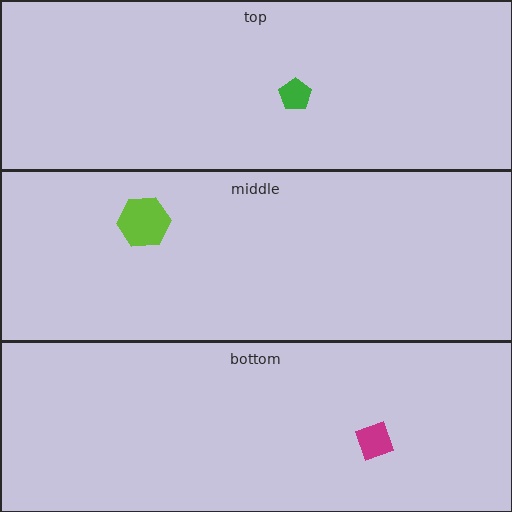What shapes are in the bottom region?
The magenta diamond.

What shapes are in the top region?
The green pentagon.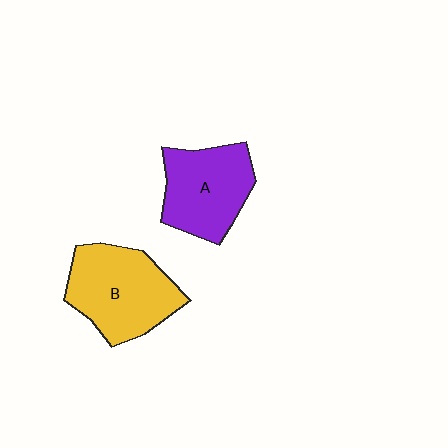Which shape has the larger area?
Shape B (yellow).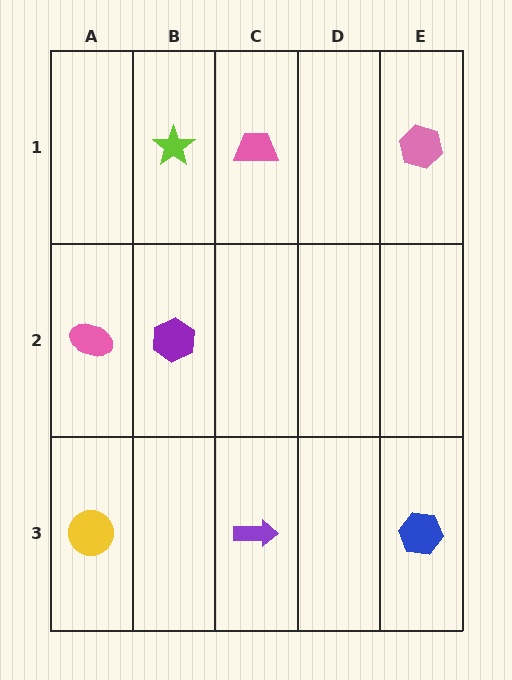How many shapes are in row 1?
3 shapes.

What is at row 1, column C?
A pink trapezoid.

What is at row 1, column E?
A pink hexagon.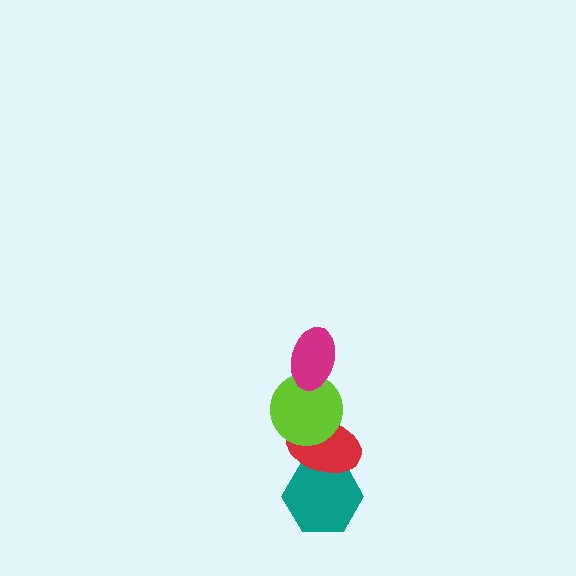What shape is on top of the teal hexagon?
The red ellipse is on top of the teal hexagon.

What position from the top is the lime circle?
The lime circle is 2nd from the top.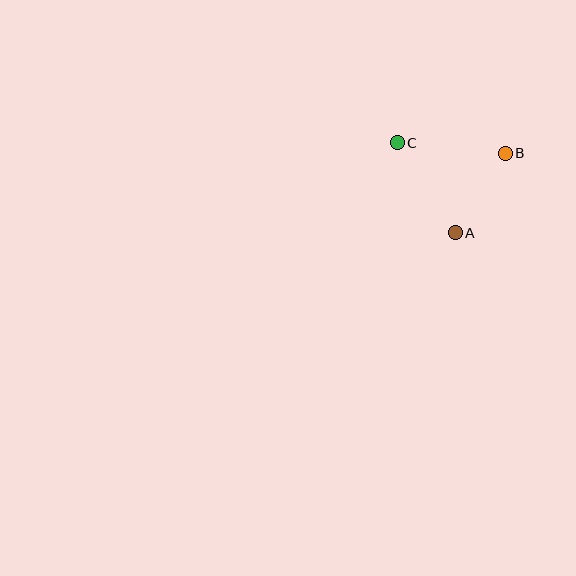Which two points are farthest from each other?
Points B and C are farthest from each other.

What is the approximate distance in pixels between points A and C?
The distance between A and C is approximately 107 pixels.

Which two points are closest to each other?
Points A and B are closest to each other.